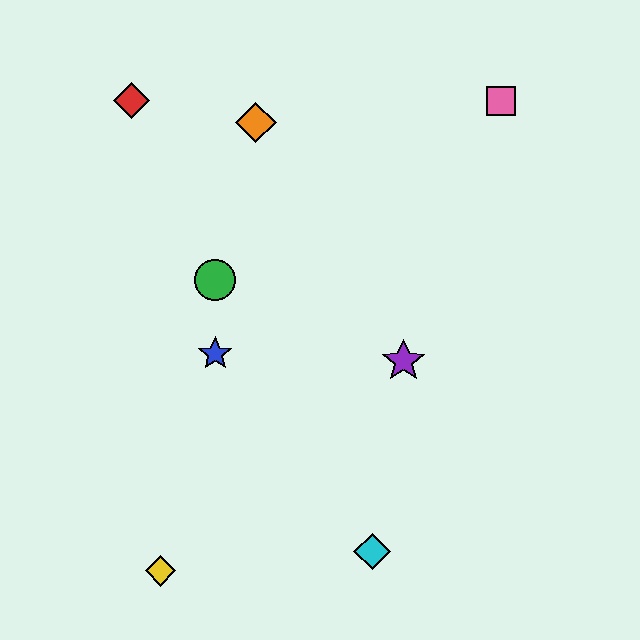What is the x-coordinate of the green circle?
The green circle is at x≈215.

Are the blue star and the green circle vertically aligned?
Yes, both are at x≈215.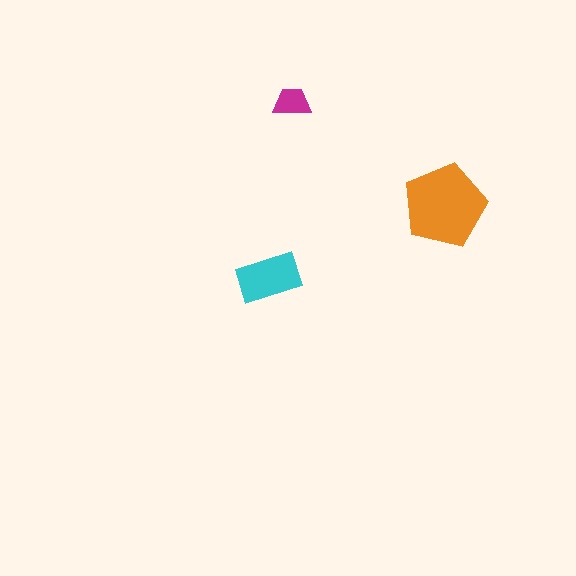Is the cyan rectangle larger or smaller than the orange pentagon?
Smaller.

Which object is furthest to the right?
The orange pentagon is rightmost.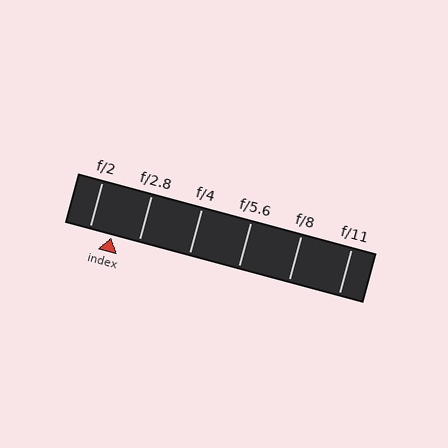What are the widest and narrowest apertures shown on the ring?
The widest aperture shown is f/2 and the narrowest is f/11.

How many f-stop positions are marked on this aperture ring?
There are 6 f-stop positions marked.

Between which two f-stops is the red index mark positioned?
The index mark is between f/2 and f/2.8.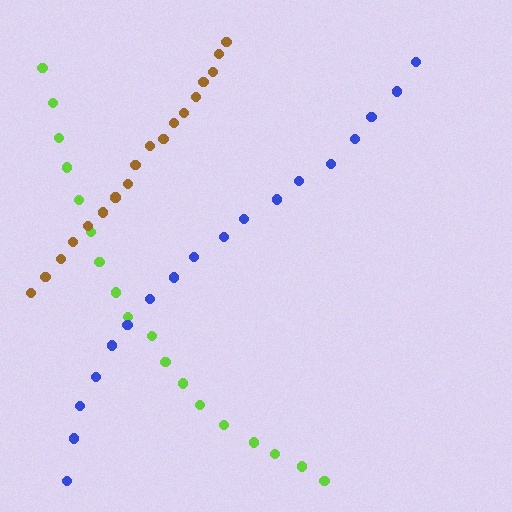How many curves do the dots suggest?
There are 3 distinct paths.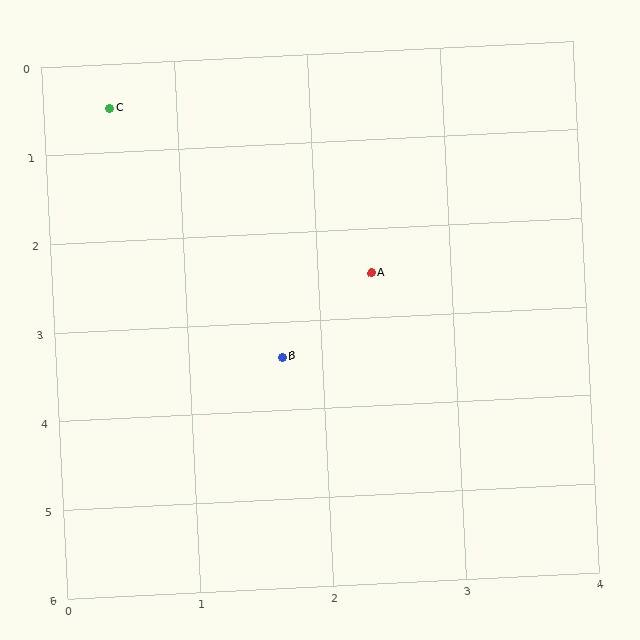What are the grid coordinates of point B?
Point B is at approximately (1.7, 3.4).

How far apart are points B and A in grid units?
Points B and A are about 1.1 grid units apart.